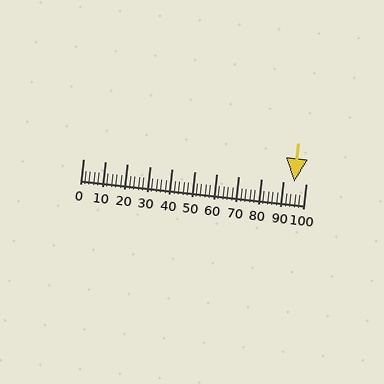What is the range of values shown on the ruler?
The ruler shows values from 0 to 100.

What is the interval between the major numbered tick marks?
The major tick marks are spaced 10 units apart.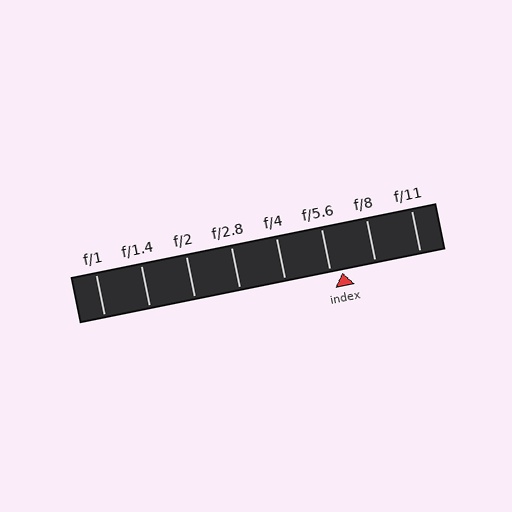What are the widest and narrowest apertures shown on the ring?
The widest aperture shown is f/1 and the narrowest is f/11.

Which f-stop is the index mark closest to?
The index mark is closest to f/5.6.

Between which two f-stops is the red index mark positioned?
The index mark is between f/5.6 and f/8.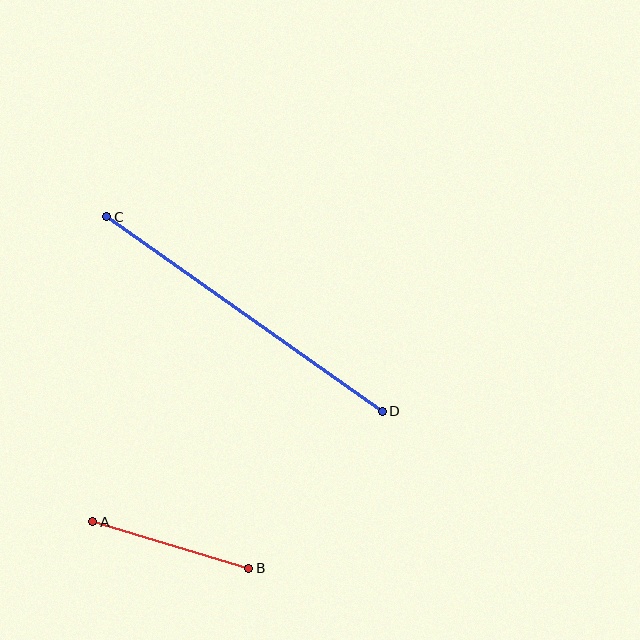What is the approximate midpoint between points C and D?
The midpoint is at approximately (245, 314) pixels.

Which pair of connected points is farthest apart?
Points C and D are farthest apart.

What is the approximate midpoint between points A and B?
The midpoint is at approximately (171, 545) pixels.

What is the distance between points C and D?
The distance is approximately 338 pixels.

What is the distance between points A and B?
The distance is approximately 163 pixels.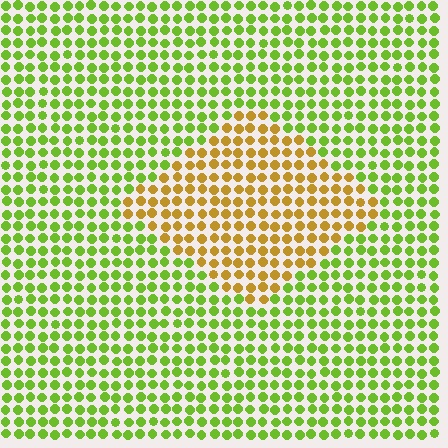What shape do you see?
I see a diamond.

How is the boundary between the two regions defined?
The boundary is defined purely by a slight shift in hue (about 51 degrees). Spacing, size, and orientation are identical on both sides.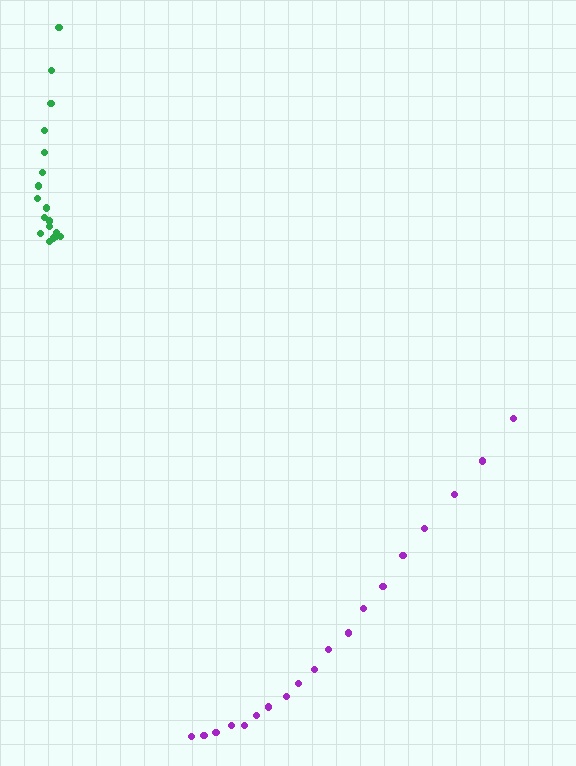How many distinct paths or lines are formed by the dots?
There are 2 distinct paths.